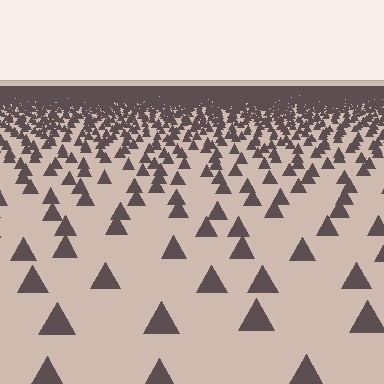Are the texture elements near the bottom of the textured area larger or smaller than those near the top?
Larger. Near the bottom, elements are closer to the viewer and appear at a bigger on-screen size.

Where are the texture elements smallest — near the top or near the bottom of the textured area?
Near the top.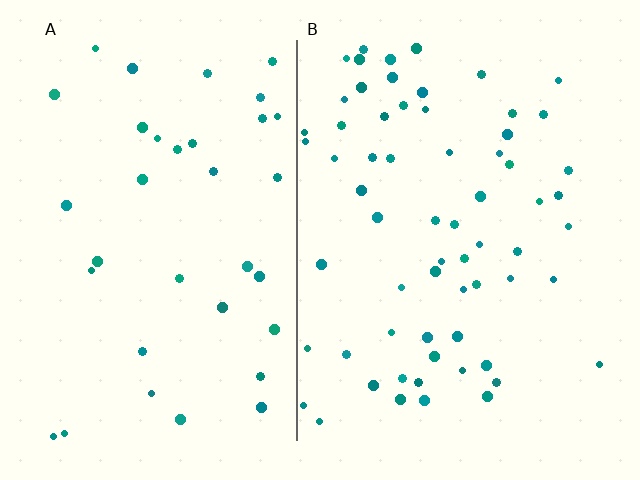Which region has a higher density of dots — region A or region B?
B (the right).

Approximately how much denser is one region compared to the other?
Approximately 1.8× — region B over region A.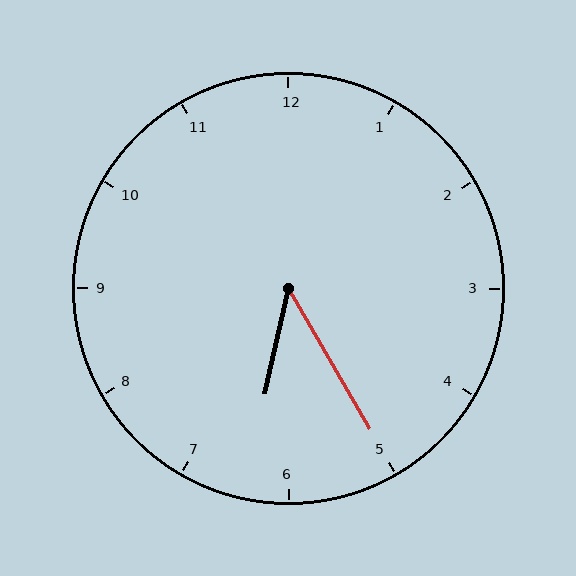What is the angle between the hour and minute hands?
Approximately 42 degrees.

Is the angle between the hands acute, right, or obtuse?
It is acute.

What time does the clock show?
6:25.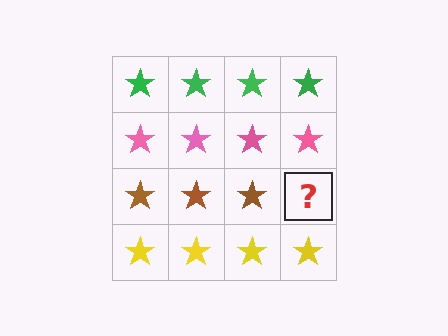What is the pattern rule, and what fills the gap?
The rule is that each row has a consistent color. The gap should be filled with a brown star.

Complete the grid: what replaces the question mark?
The question mark should be replaced with a brown star.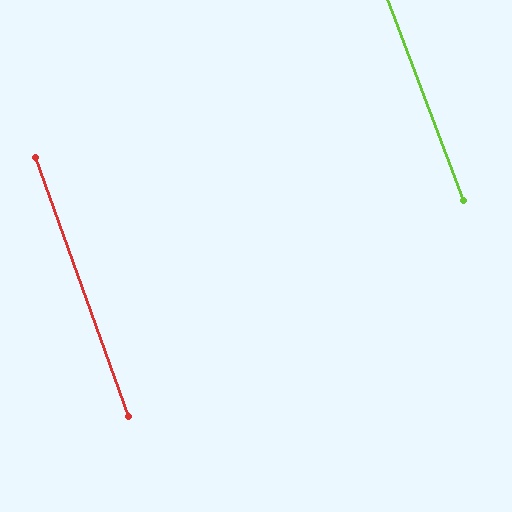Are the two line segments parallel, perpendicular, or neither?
Parallel — their directions differ by only 0.7°.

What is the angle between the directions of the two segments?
Approximately 1 degree.